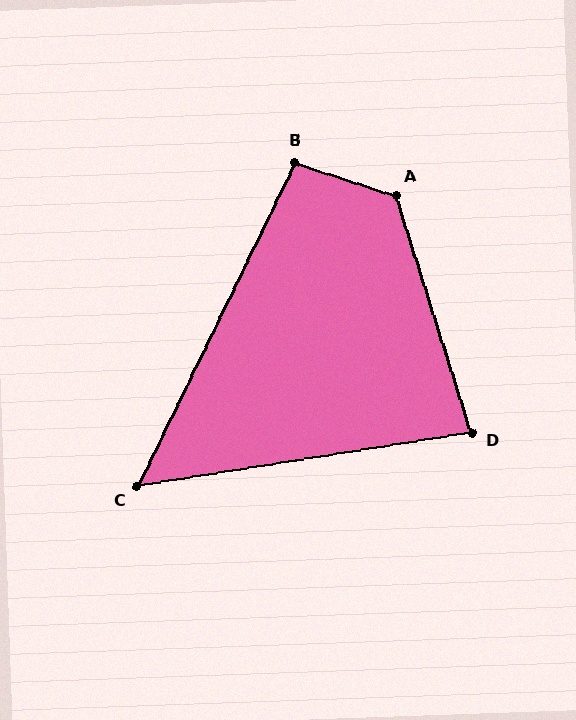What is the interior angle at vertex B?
Approximately 98 degrees (obtuse).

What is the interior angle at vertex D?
Approximately 82 degrees (acute).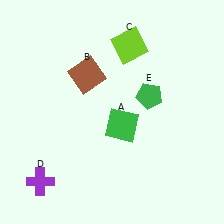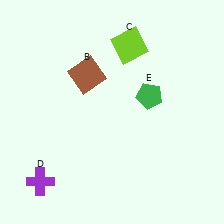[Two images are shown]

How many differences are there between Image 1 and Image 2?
There is 1 difference between the two images.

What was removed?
The green square (A) was removed in Image 2.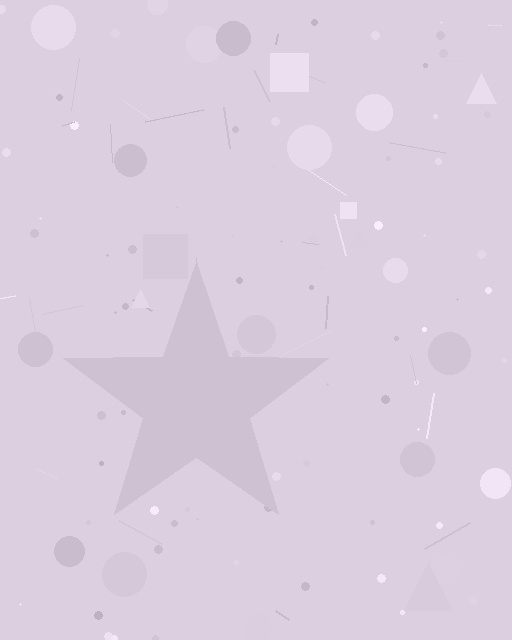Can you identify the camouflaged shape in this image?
The camouflaged shape is a star.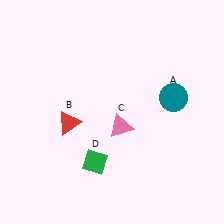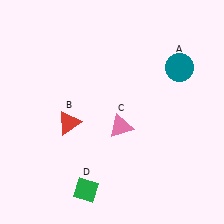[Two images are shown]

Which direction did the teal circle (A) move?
The teal circle (A) moved up.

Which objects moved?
The objects that moved are: the teal circle (A), the green diamond (D).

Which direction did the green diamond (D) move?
The green diamond (D) moved down.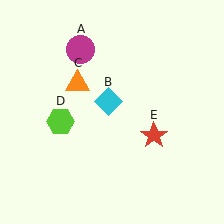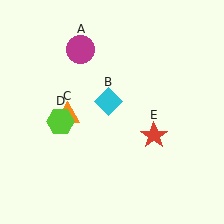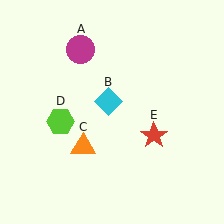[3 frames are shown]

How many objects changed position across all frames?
1 object changed position: orange triangle (object C).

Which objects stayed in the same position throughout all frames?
Magenta circle (object A) and cyan diamond (object B) and lime hexagon (object D) and red star (object E) remained stationary.